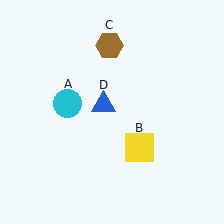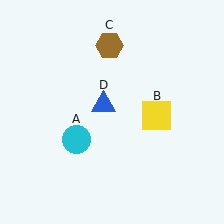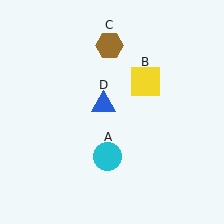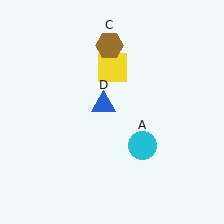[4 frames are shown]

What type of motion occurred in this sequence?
The cyan circle (object A), yellow square (object B) rotated counterclockwise around the center of the scene.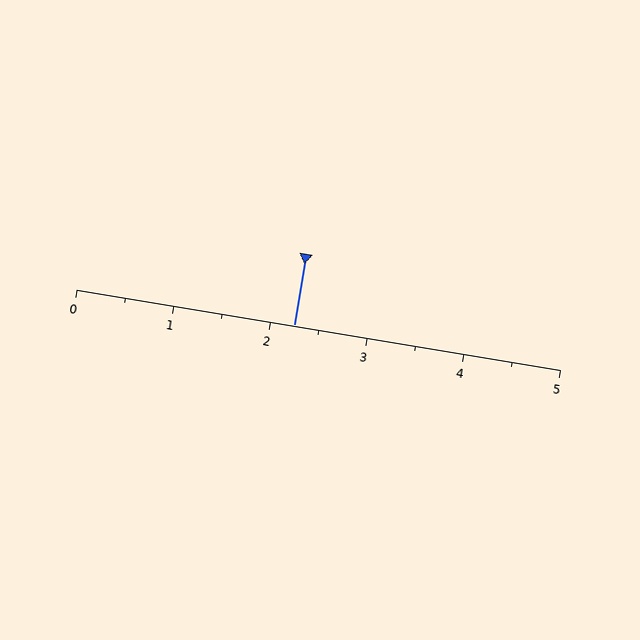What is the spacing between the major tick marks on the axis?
The major ticks are spaced 1 apart.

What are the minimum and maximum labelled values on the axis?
The axis runs from 0 to 5.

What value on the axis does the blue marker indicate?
The marker indicates approximately 2.2.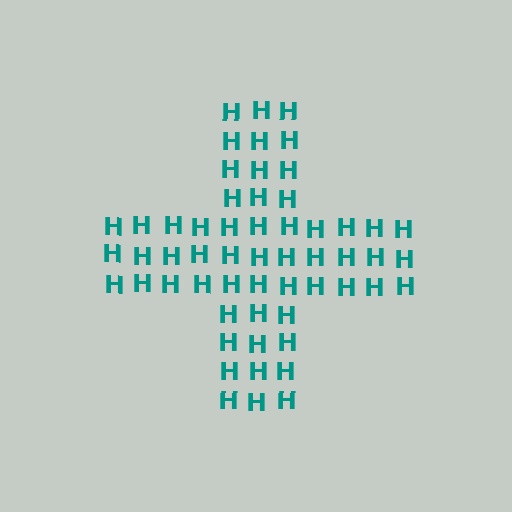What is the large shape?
The large shape is a cross.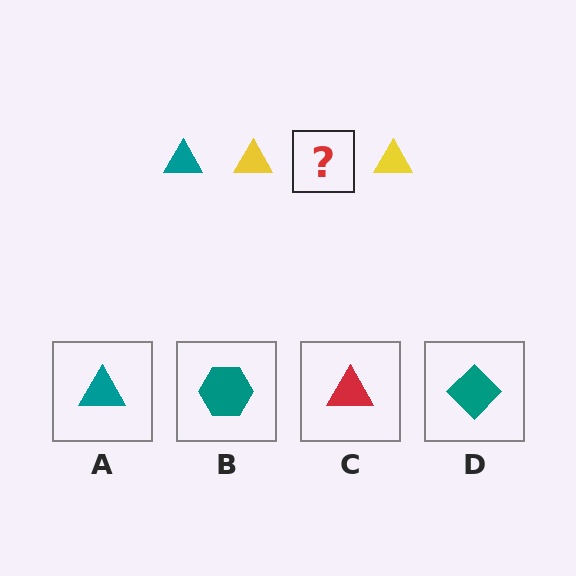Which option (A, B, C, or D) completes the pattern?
A.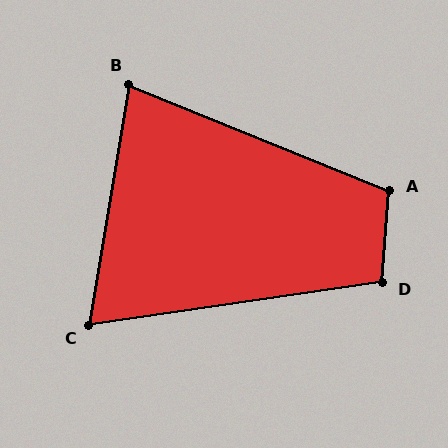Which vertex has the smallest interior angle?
C, at approximately 72 degrees.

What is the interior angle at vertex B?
Approximately 77 degrees (acute).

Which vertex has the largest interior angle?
A, at approximately 108 degrees.